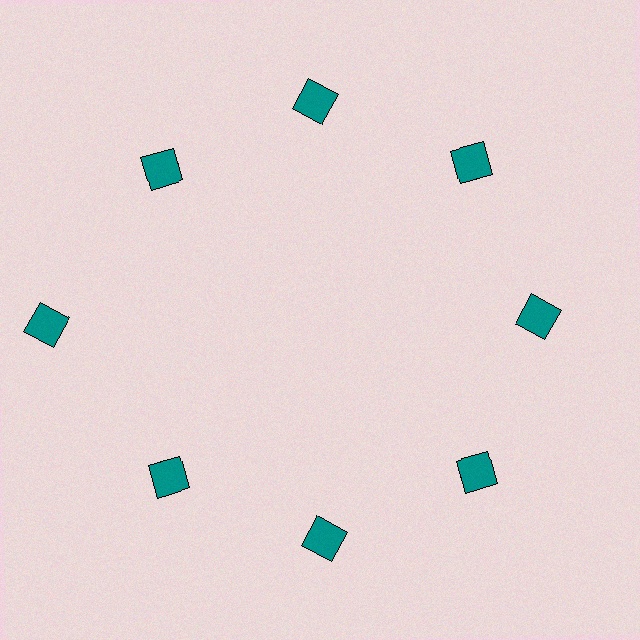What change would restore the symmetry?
The symmetry would be restored by moving it inward, back onto the ring so that all 8 squares sit at equal angles and equal distance from the center.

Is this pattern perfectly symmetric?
No. The 8 teal squares are arranged in a ring, but one element near the 9 o'clock position is pushed outward from the center, breaking the 8-fold rotational symmetry.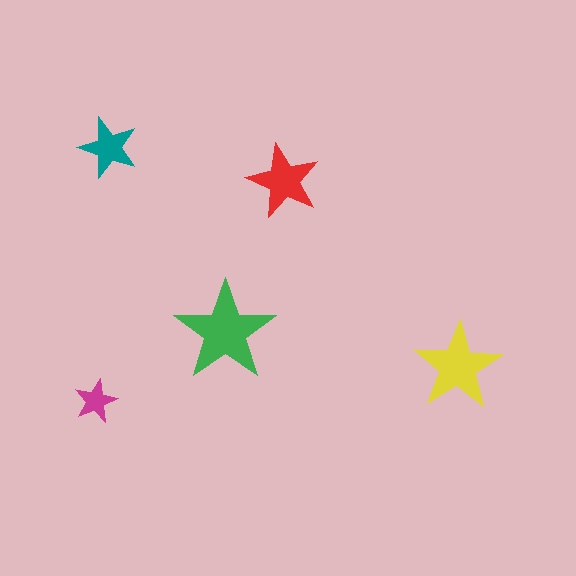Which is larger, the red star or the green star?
The green one.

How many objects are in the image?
There are 5 objects in the image.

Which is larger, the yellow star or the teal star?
The yellow one.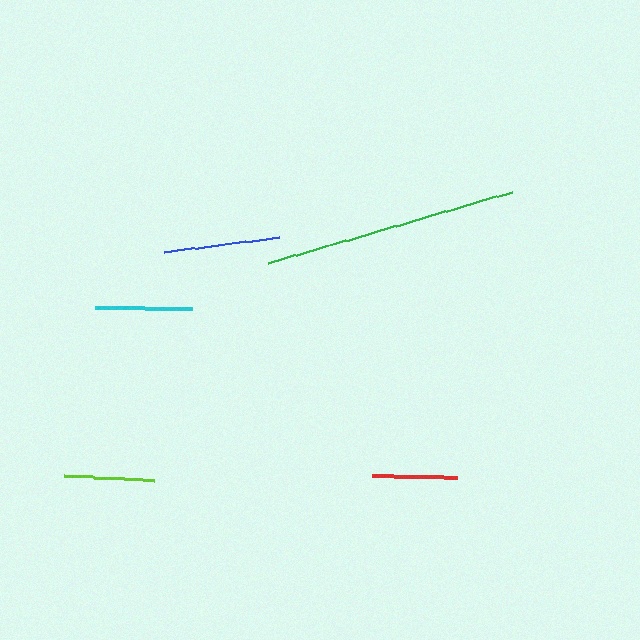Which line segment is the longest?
The green line is the longest at approximately 253 pixels.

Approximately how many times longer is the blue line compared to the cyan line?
The blue line is approximately 1.2 times the length of the cyan line.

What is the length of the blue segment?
The blue segment is approximately 116 pixels long.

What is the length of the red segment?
The red segment is approximately 85 pixels long.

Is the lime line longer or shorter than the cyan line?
The cyan line is longer than the lime line.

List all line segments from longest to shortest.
From longest to shortest: green, blue, cyan, lime, red.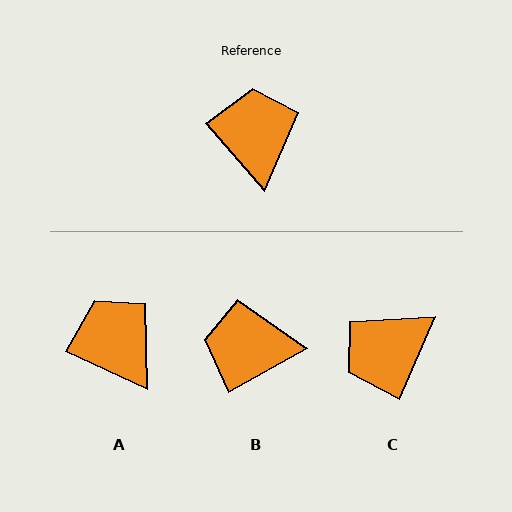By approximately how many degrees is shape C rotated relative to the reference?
Approximately 116 degrees counter-clockwise.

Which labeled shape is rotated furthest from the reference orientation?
C, about 116 degrees away.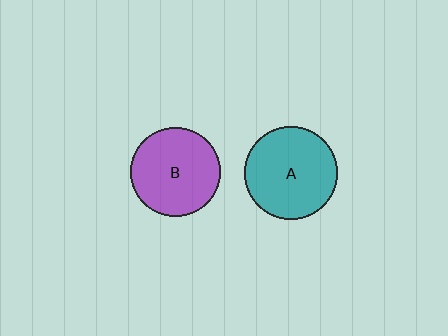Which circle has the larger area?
Circle A (teal).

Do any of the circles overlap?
No, none of the circles overlap.